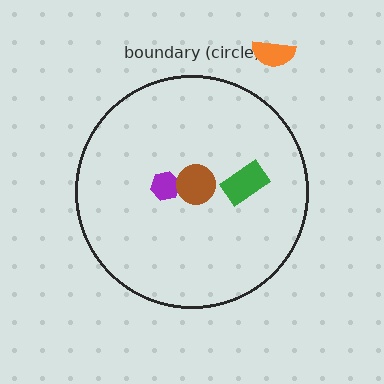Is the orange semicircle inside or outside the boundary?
Outside.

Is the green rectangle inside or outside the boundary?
Inside.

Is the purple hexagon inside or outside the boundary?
Inside.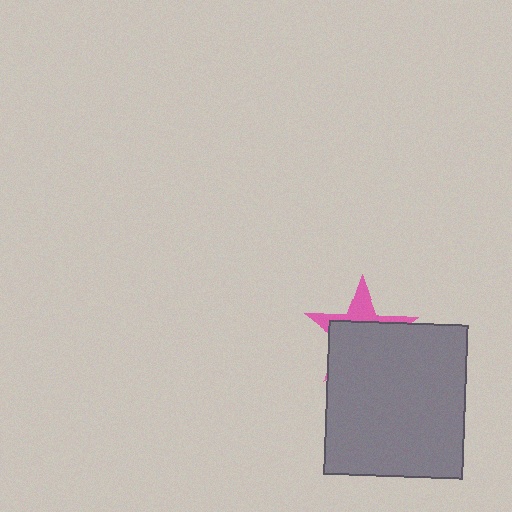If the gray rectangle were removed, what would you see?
You would see the complete pink star.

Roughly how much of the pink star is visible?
A small part of it is visible (roughly 32%).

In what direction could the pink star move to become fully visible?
The pink star could move up. That would shift it out from behind the gray rectangle entirely.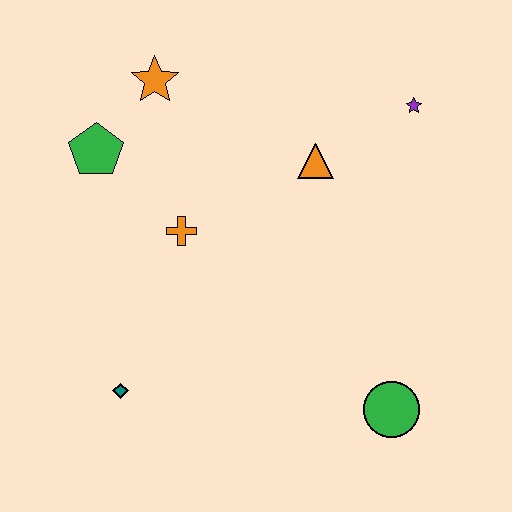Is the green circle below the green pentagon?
Yes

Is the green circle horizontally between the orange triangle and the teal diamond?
No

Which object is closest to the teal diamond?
The orange cross is closest to the teal diamond.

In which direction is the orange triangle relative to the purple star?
The orange triangle is to the left of the purple star.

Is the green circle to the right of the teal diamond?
Yes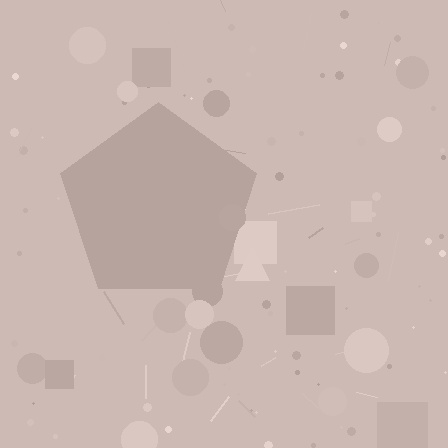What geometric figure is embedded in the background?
A pentagon is embedded in the background.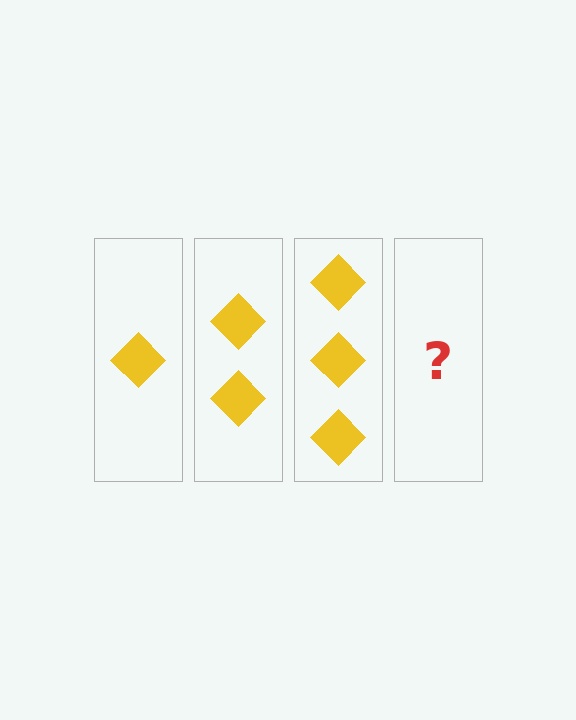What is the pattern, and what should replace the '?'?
The pattern is that each step adds one more diamond. The '?' should be 4 diamonds.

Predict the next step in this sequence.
The next step is 4 diamonds.